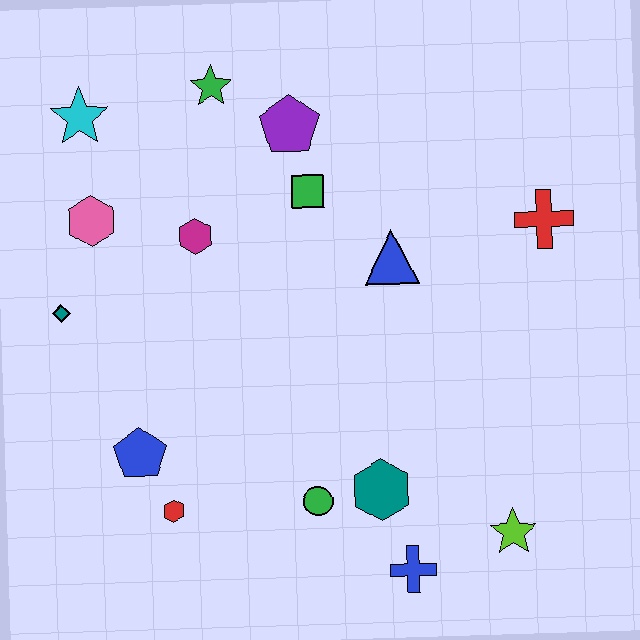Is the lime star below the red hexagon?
Yes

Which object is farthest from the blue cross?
The cyan star is farthest from the blue cross.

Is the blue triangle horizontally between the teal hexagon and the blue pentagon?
No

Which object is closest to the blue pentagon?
The red hexagon is closest to the blue pentagon.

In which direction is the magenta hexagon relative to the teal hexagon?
The magenta hexagon is above the teal hexagon.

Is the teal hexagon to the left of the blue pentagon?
No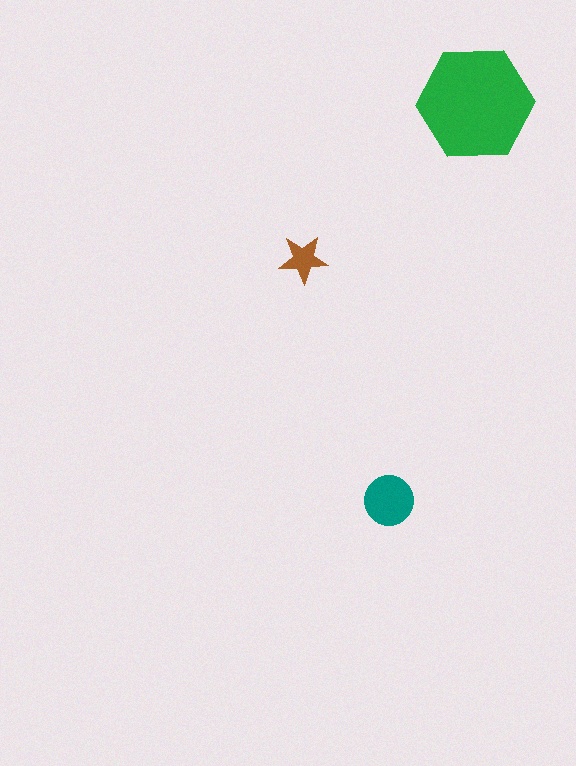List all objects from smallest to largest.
The brown star, the teal circle, the green hexagon.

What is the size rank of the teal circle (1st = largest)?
2nd.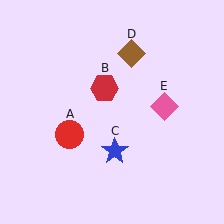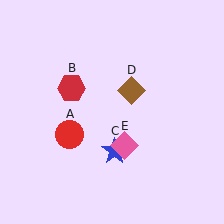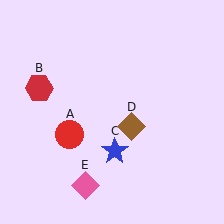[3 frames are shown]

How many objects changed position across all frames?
3 objects changed position: red hexagon (object B), brown diamond (object D), pink diamond (object E).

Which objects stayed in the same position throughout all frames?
Red circle (object A) and blue star (object C) remained stationary.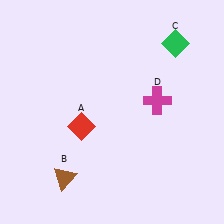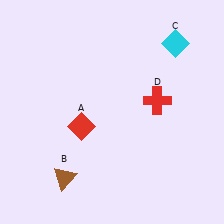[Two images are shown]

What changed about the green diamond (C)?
In Image 1, C is green. In Image 2, it changed to cyan.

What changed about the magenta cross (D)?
In Image 1, D is magenta. In Image 2, it changed to red.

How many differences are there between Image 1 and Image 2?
There are 2 differences between the two images.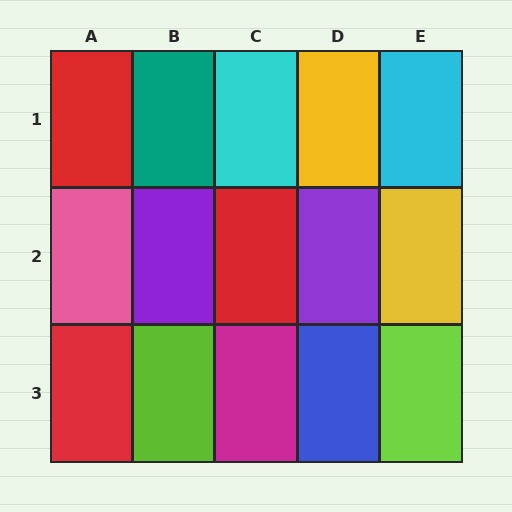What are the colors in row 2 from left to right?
Pink, purple, red, purple, yellow.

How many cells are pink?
1 cell is pink.